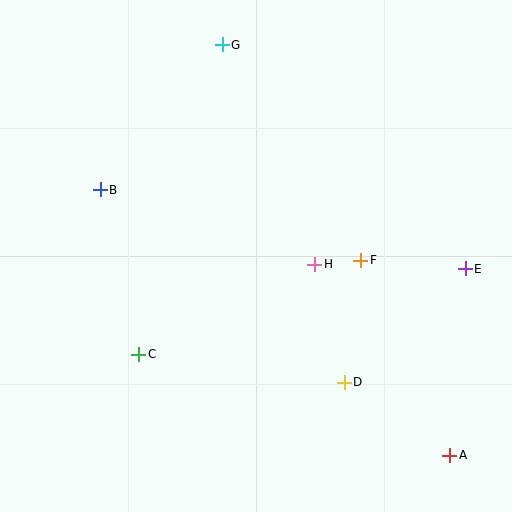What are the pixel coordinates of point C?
Point C is at (139, 354).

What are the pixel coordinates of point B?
Point B is at (100, 190).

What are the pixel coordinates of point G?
Point G is at (222, 45).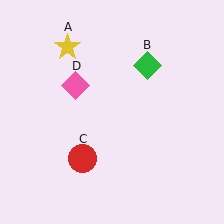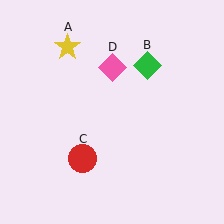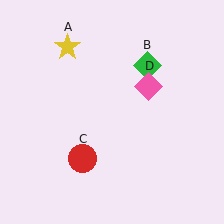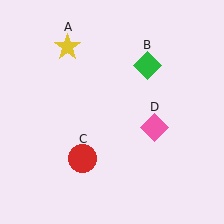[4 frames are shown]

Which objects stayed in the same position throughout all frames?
Yellow star (object A) and green diamond (object B) and red circle (object C) remained stationary.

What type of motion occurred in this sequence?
The pink diamond (object D) rotated clockwise around the center of the scene.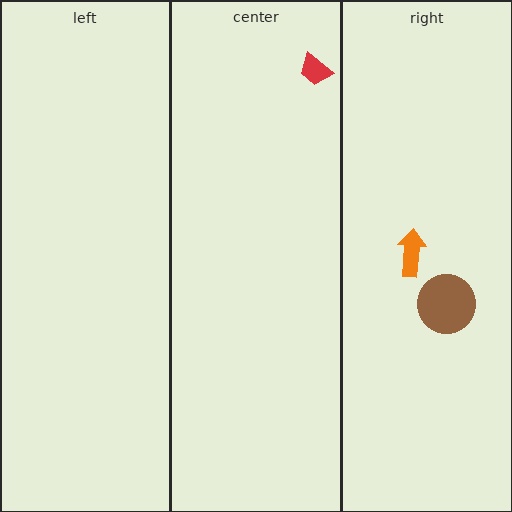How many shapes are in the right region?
2.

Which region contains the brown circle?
The right region.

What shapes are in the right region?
The brown circle, the orange arrow.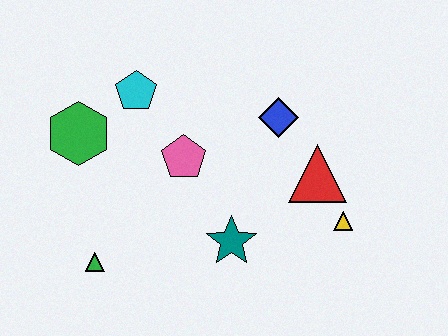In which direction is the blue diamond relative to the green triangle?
The blue diamond is to the right of the green triangle.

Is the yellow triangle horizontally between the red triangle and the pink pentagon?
No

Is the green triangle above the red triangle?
No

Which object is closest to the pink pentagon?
The cyan pentagon is closest to the pink pentagon.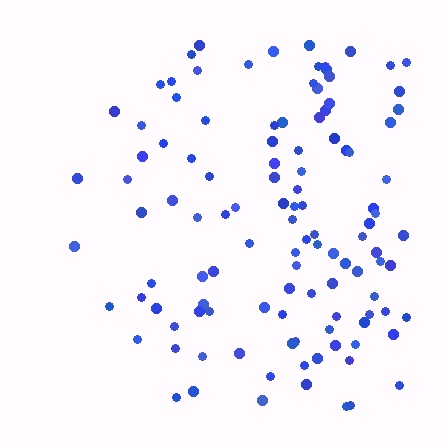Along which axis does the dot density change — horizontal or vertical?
Horizontal.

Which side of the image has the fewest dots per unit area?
The left.